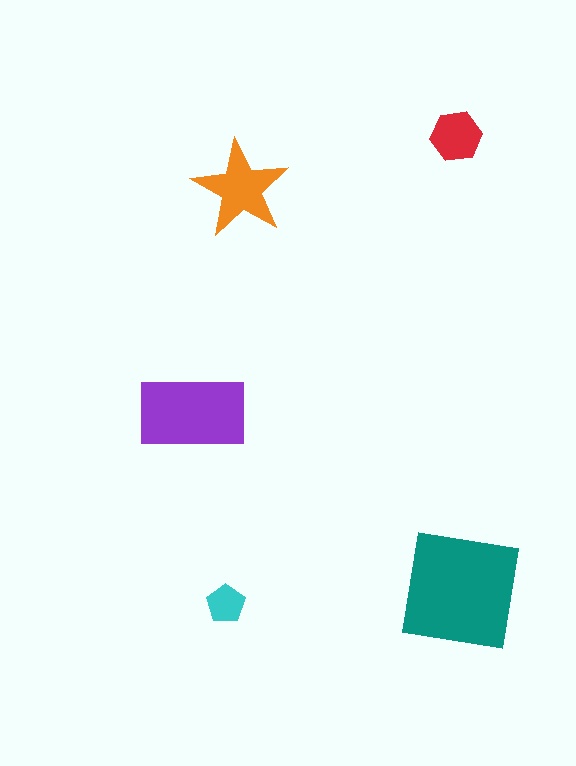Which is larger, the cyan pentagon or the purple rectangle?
The purple rectangle.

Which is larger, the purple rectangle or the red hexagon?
The purple rectangle.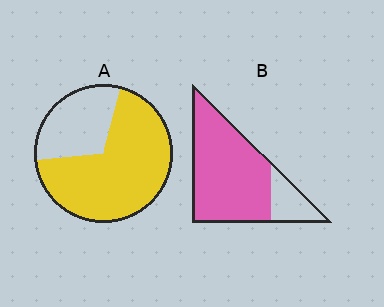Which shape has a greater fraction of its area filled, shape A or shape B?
Shape B.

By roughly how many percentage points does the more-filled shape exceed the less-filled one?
By roughly 10 percentage points (B over A).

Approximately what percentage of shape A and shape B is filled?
A is approximately 70% and B is approximately 80%.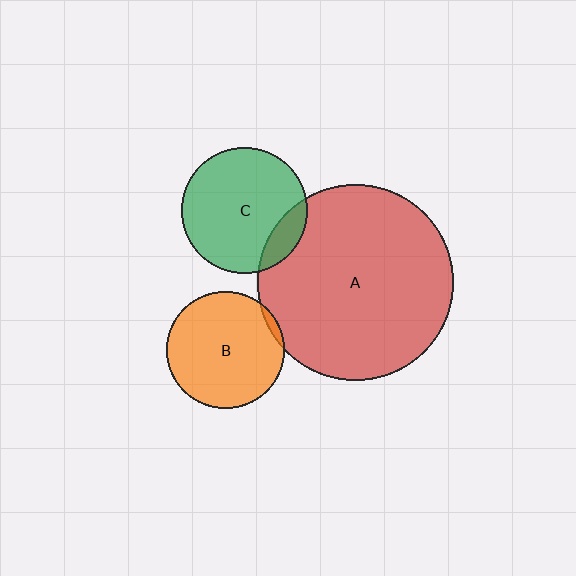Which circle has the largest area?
Circle A (red).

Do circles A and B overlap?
Yes.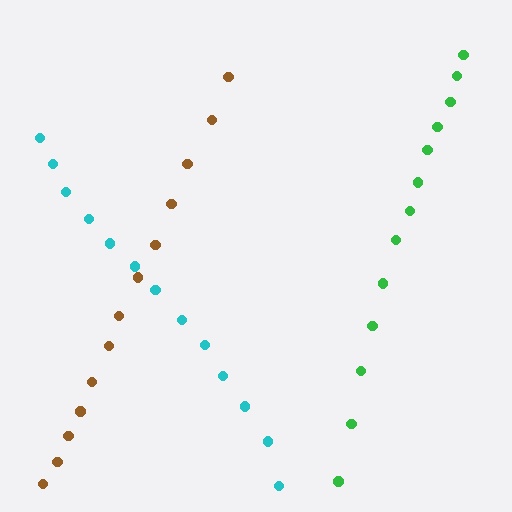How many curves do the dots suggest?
There are 3 distinct paths.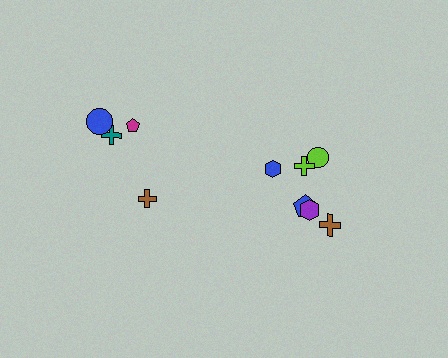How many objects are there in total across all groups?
There are 10 objects.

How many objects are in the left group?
There are 4 objects.